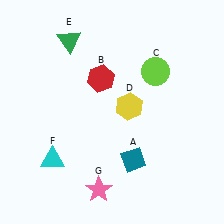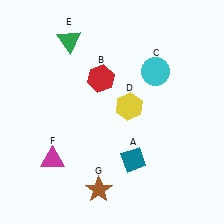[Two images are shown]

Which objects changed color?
C changed from lime to cyan. F changed from cyan to magenta. G changed from pink to brown.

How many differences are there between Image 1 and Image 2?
There are 3 differences between the two images.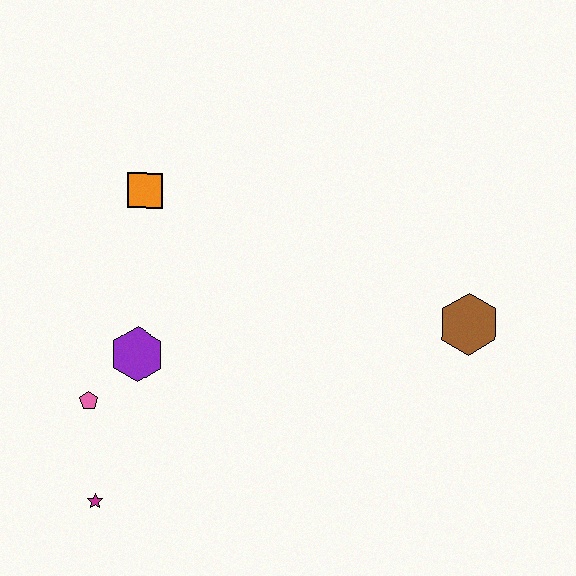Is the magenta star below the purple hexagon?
Yes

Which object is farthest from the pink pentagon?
The brown hexagon is farthest from the pink pentagon.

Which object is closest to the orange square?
The purple hexagon is closest to the orange square.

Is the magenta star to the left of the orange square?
Yes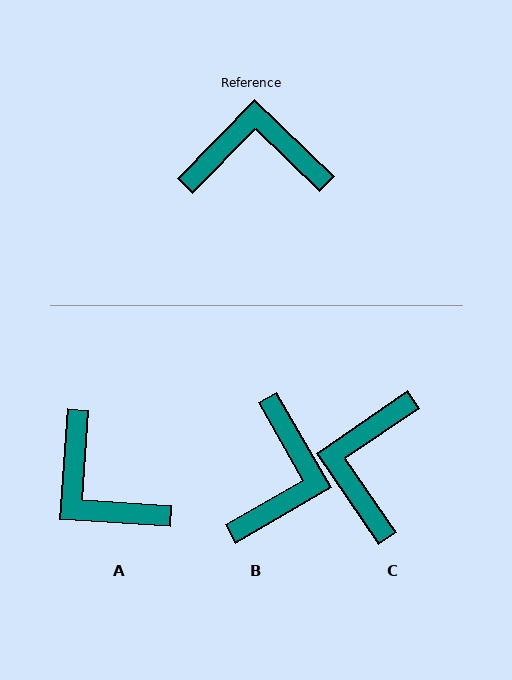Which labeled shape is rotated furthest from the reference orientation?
A, about 130 degrees away.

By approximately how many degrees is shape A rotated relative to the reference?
Approximately 130 degrees counter-clockwise.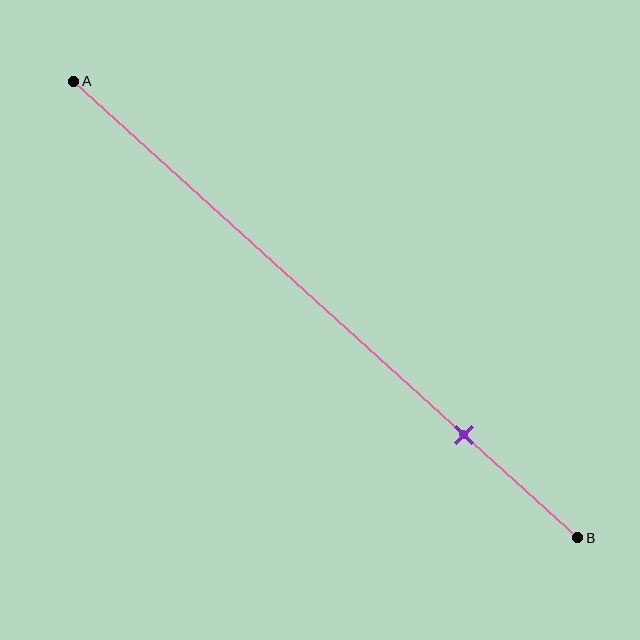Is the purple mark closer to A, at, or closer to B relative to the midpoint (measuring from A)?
The purple mark is closer to point B than the midpoint of segment AB.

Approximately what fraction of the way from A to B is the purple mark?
The purple mark is approximately 75% of the way from A to B.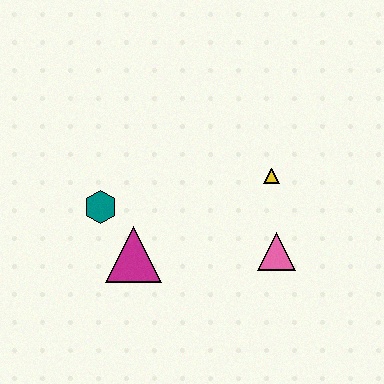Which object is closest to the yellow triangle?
The pink triangle is closest to the yellow triangle.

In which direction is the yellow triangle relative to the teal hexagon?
The yellow triangle is to the right of the teal hexagon.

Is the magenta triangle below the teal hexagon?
Yes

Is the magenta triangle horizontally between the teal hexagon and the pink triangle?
Yes